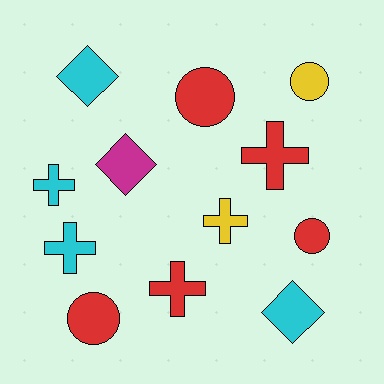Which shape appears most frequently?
Cross, with 5 objects.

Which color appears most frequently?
Red, with 5 objects.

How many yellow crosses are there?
There is 1 yellow cross.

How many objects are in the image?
There are 12 objects.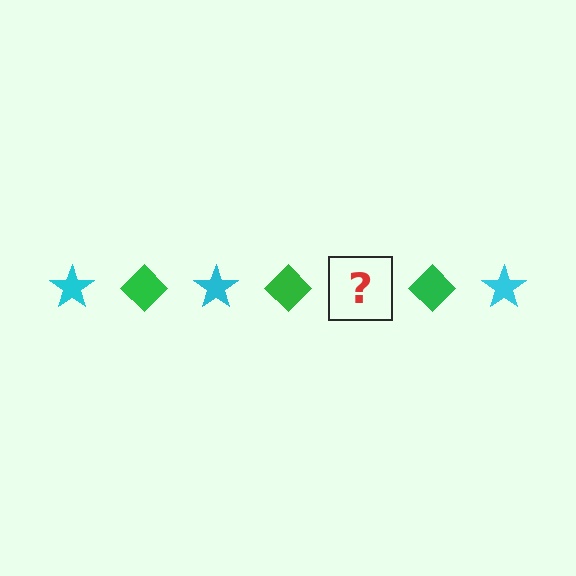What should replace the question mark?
The question mark should be replaced with a cyan star.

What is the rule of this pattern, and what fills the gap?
The rule is that the pattern alternates between cyan star and green diamond. The gap should be filled with a cyan star.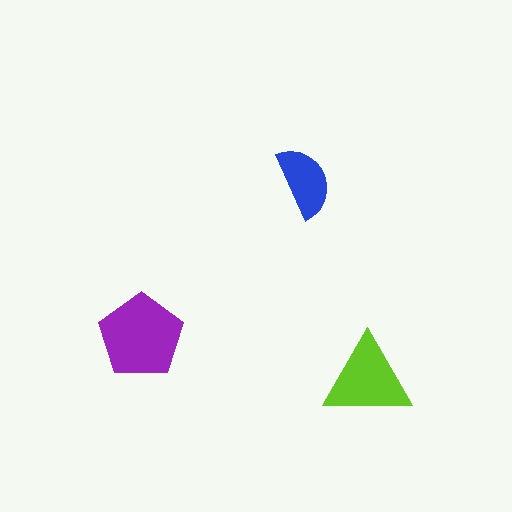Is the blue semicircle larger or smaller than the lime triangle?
Smaller.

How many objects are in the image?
There are 3 objects in the image.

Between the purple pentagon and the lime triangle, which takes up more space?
The purple pentagon.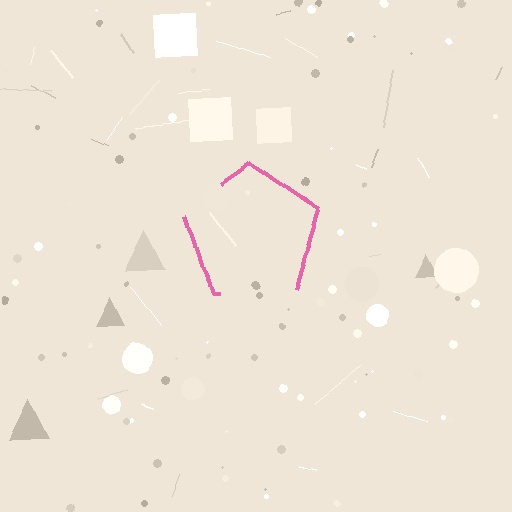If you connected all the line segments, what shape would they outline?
They would outline a pentagon.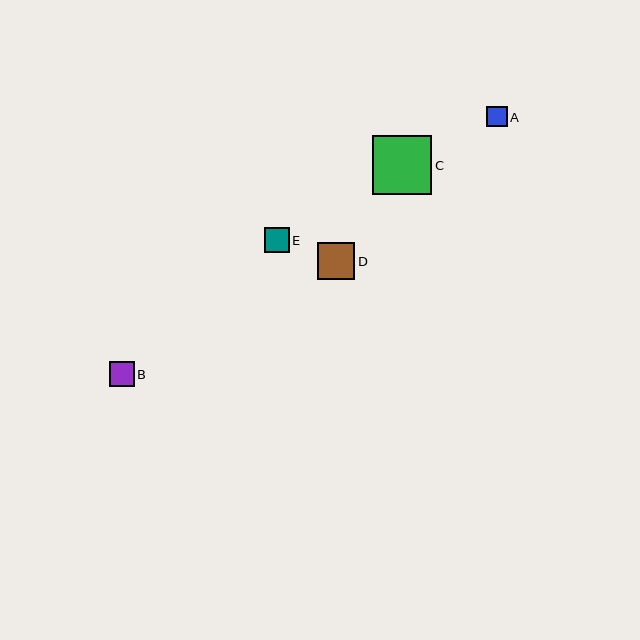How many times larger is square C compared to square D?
Square C is approximately 1.6 times the size of square D.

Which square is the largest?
Square C is the largest with a size of approximately 59 pixels.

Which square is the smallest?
Square A is the smallest with a size of approximately 21 pixels.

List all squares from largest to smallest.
From largest to smallest: C, D, E, B, A.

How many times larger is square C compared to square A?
Square C is approximately 2.9 times the size of square A.